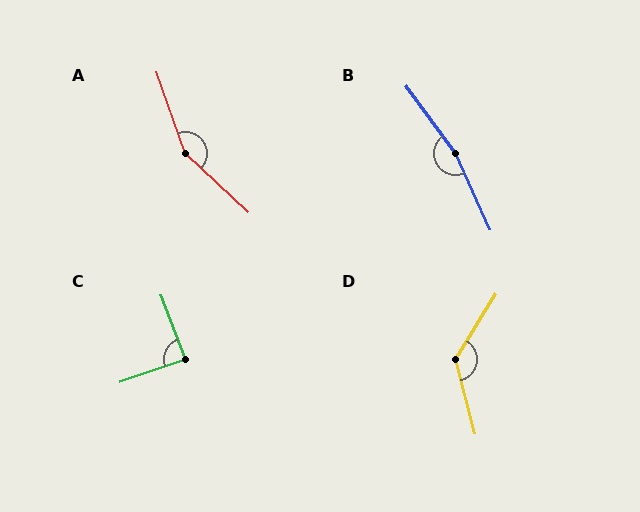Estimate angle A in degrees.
Approximately 152 degrees.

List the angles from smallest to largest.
C (88°), D (134°), A (152°), B (168°).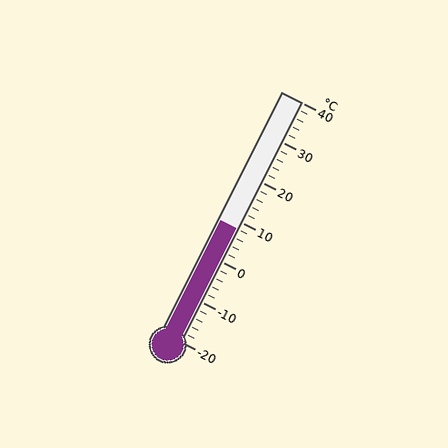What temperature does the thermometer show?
The thermometer shows approximately 8°C.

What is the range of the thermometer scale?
The thermometer scale ranges from -20°C to 40°C.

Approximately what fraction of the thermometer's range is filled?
The thermometer is filled to approximately 45% of its range.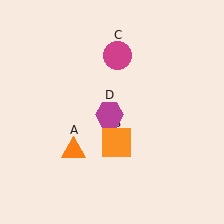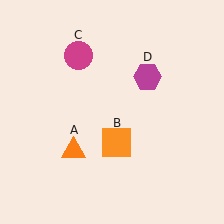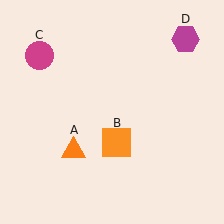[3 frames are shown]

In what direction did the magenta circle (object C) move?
The magenta circle (object C) moved left.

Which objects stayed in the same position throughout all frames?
Orange triangle (object A) and orange square (object B) remained stationary.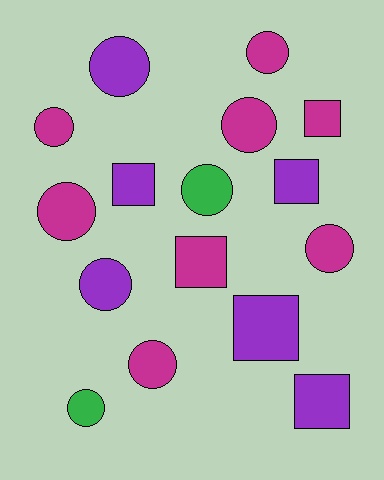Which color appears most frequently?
Magenta, with 8 objects.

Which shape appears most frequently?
Circle, with 10 objects.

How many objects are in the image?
There are 16 objects.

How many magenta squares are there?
There are 2 magenta squares.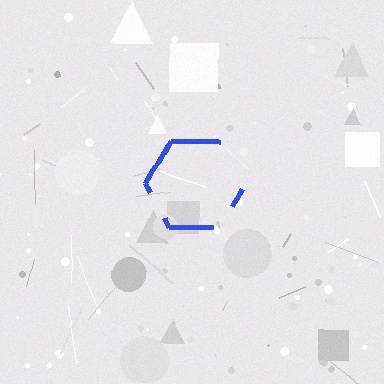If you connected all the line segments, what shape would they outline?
They would outline a hexagon.